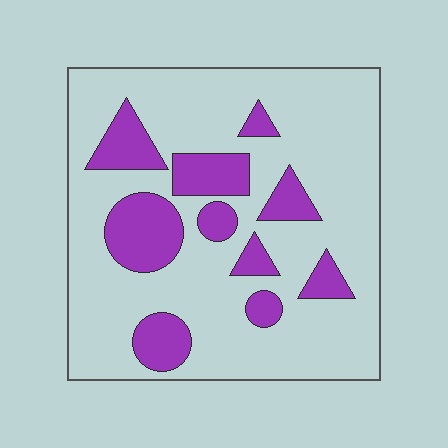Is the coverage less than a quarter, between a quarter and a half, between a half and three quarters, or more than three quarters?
Less than a quarter.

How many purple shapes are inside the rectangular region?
10.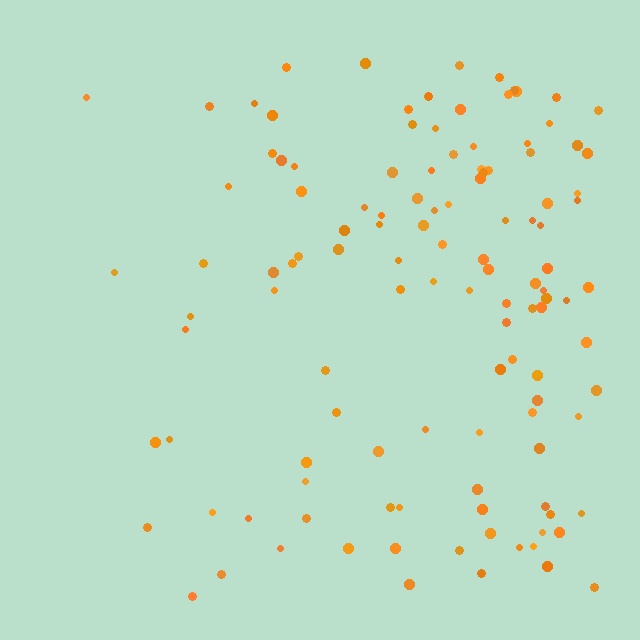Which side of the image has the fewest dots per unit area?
The left.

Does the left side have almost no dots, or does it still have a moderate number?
Still a moderate number, just noticeably fewer than the right.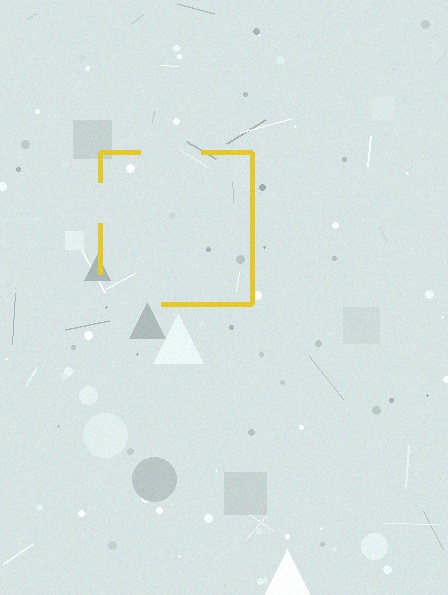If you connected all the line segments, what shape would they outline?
They would outline a square.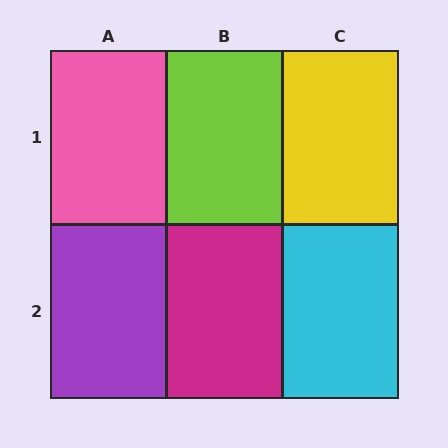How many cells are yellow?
1 cell is yellow.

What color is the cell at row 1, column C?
Yellow.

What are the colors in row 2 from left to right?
Purple, magenta, cyan.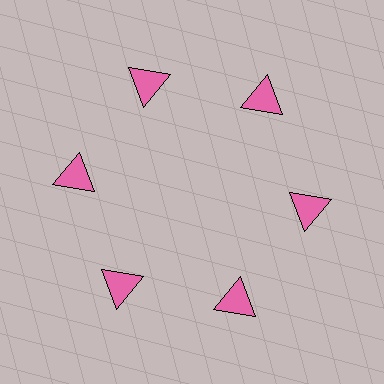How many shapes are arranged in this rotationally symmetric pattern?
There are 6 shapes, arranged in 6 groups of 1.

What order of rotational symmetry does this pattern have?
This pattern has 6-fold rotational symmetry.